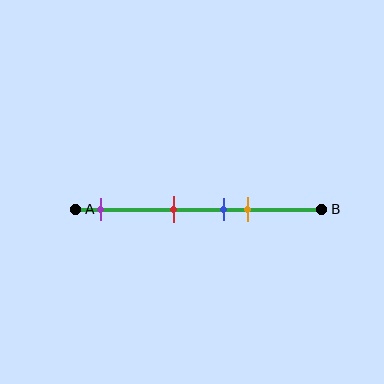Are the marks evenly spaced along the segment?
No, the marks are not evenly spaced.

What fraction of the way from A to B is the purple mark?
The purple mark is approximately 10% (0.1) of the way from A to B.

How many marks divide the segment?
There are 4 marks dividing the segment.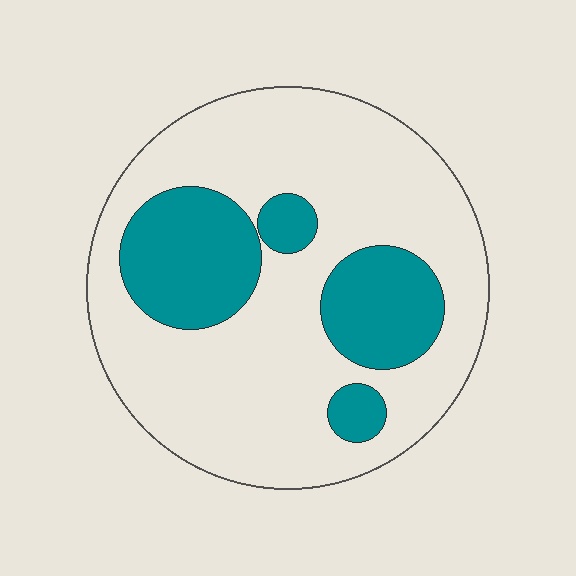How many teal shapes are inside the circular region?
4.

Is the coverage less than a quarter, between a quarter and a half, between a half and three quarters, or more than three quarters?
Between a quarter and a half.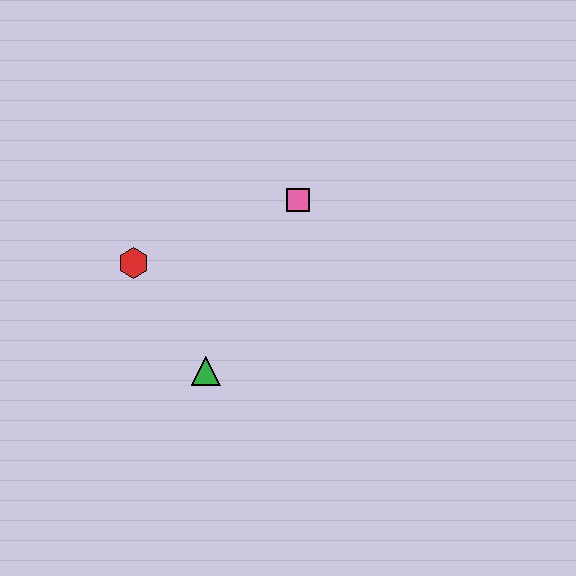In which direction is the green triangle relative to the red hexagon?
The green triangle is below the red hexagon.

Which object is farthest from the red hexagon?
The pink square is farthest from the red hexagon.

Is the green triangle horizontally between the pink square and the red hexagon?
Yes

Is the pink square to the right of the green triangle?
Yes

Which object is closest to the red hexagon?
The green triangle is closest to the red hexagon.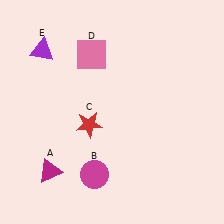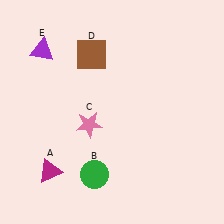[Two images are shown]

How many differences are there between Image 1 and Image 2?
There are 3 differences between the two images.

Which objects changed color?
B changed from magenta to green. C changed from red to pink. D changed from pink to brown.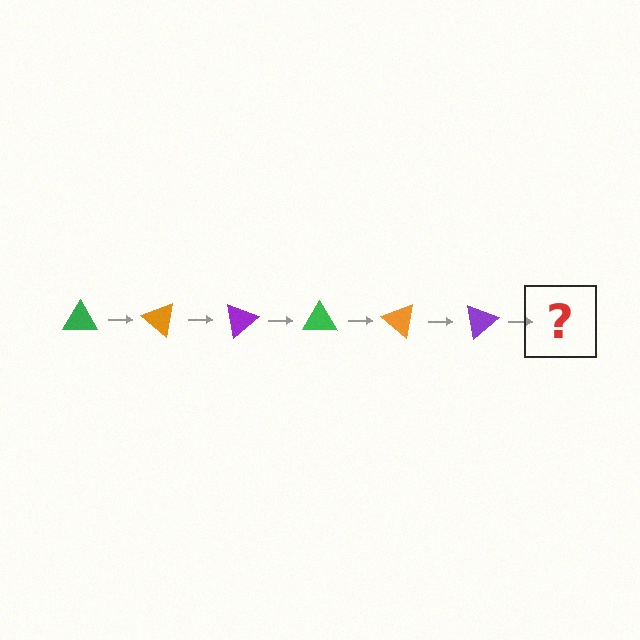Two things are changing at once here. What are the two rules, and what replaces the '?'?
The two rules are that it rotates 40 degrees each step and the color cycles through green, orange, and purple. The '?' should be a green triangle, rotated 240 degrees from the start.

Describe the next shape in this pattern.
It should be a green triangle, rotated 240 degrees from the start.